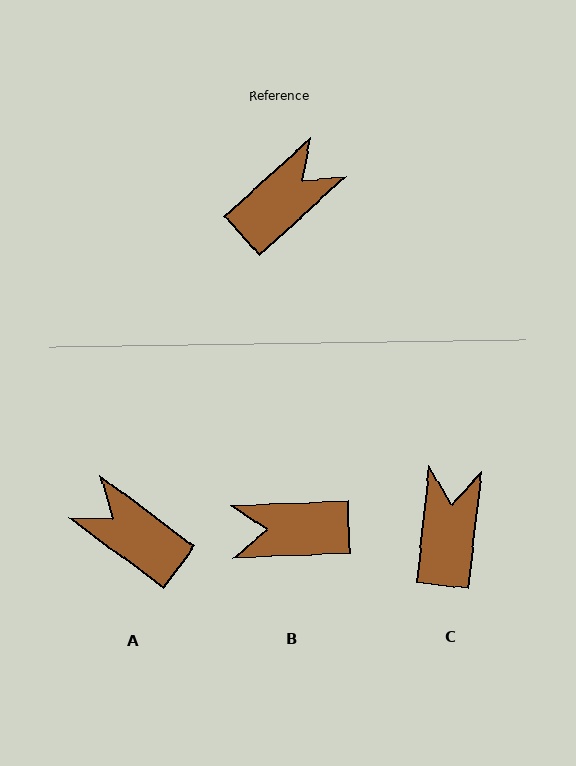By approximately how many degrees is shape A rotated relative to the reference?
Approximately 101 degrees counter-clockwise.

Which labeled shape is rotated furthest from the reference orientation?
B, about 140 degrees away.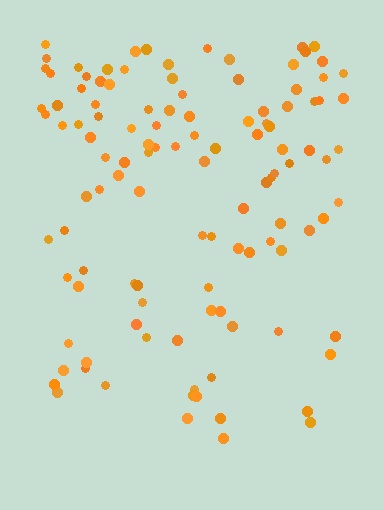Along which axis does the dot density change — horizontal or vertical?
Vertical.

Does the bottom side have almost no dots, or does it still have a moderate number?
Still a moderate number, just noticeably fewer than the top.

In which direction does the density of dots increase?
From bottom to top, with the top side densest.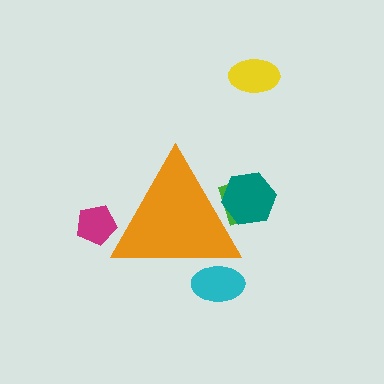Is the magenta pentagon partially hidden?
Yes, the magenta pentagon is partially hidden behind the orange triangle.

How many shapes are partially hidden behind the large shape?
4 shapes are partially hidden.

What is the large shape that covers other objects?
An orange triangle.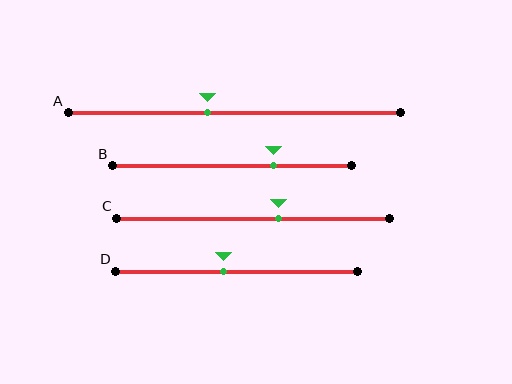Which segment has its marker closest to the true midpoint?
Segment D has its marker closest to the true midpoint.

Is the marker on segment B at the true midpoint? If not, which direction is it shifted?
No, the marker on segment B is shifted to the right by about 17% of the segment length.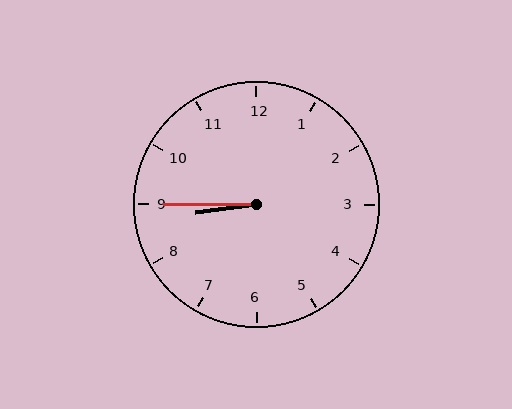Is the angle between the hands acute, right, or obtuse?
It is acute.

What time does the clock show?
8:45.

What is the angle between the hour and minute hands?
Approximately 8 degrees.